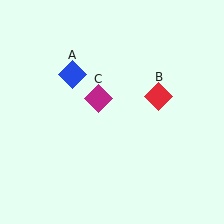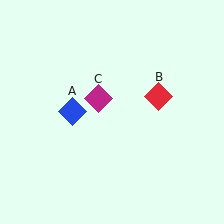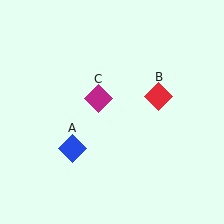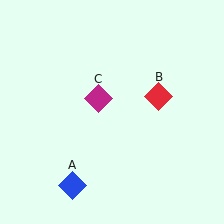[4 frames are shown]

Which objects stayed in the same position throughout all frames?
Red diamond (object B) and magenta diamond (object C) remained stationary.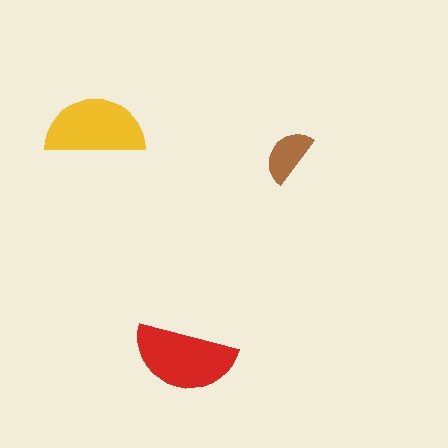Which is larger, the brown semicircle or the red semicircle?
The red one.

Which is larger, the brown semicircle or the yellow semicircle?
The yellow one.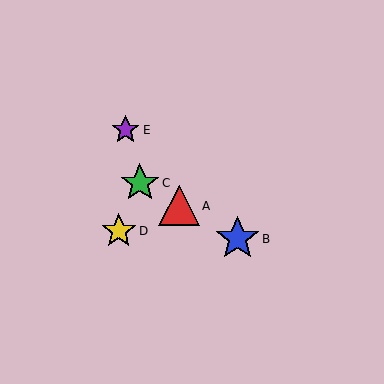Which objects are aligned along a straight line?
Objects A, B, C are aligned along a straight line.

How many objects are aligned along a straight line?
3 objects (A, B, C) are aligned along a straight line.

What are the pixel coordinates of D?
Object D is at (119, 231).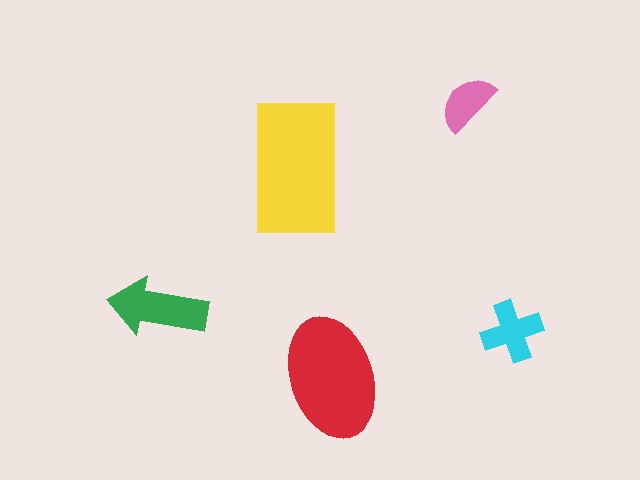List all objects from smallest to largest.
The pink semicircle, the cyan cross, the green arrow, the red ellipse, the yellow rectangle.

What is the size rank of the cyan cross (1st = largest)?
4th.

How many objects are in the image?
There are 5 objects in the image.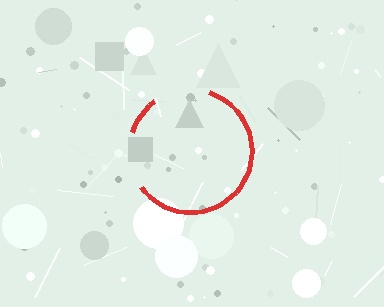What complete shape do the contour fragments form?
The contour fragments form a circle.